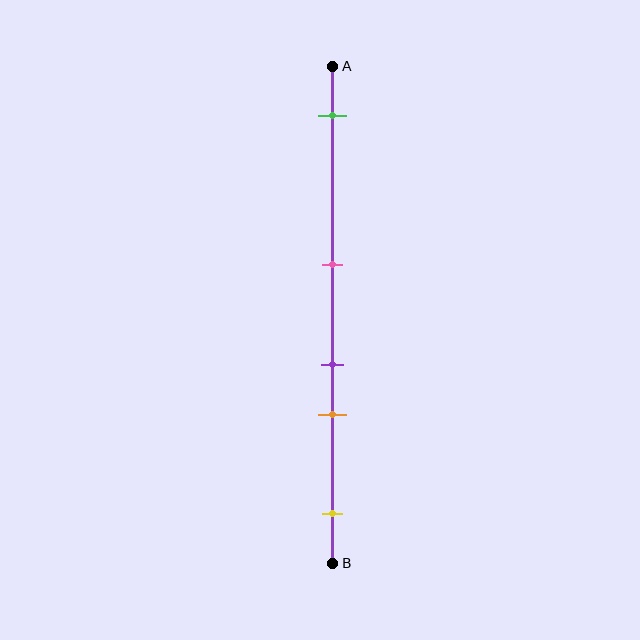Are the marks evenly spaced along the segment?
No, the marks are not evenly spaced.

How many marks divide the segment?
There are 5 marks dividing the segment.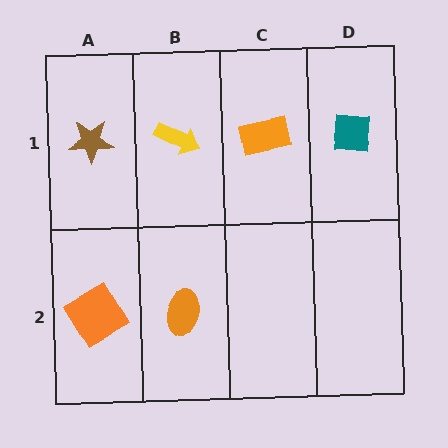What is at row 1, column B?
A yellow arrow.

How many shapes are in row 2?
2 shapes.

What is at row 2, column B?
An orange ellipse.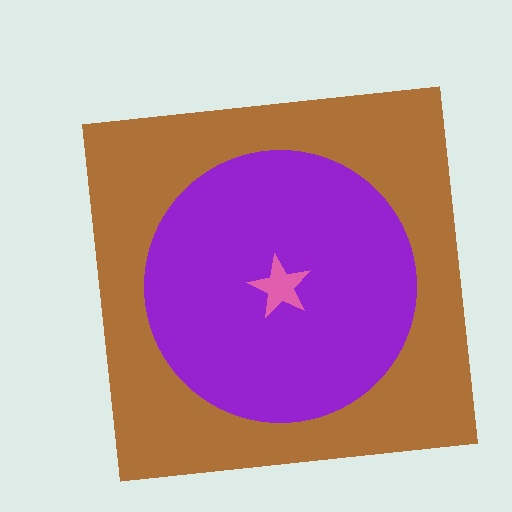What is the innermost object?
The pink star.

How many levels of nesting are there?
3.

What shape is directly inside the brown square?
The purple circle.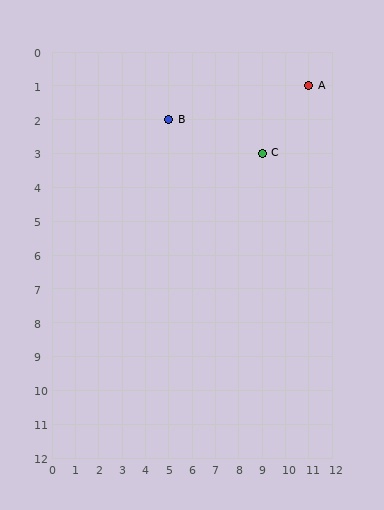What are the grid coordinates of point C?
Point C is at grid coordinates (9, 3).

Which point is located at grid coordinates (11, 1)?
Point A is at (11, 1).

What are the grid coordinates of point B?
Point B is at grid coordinates (5, 2).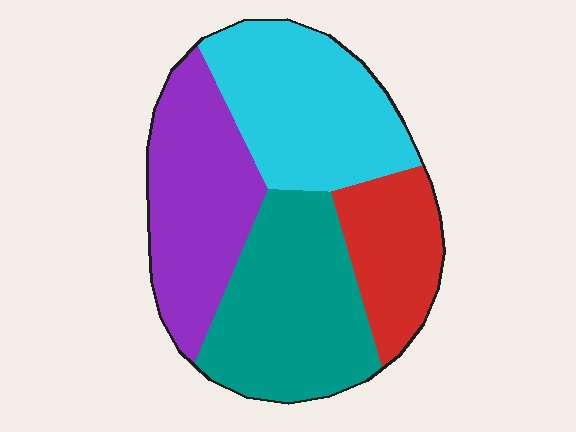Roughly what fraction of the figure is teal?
Teal takes up about one third (1/3) of the figure.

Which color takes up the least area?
Red, at roughly 15%.